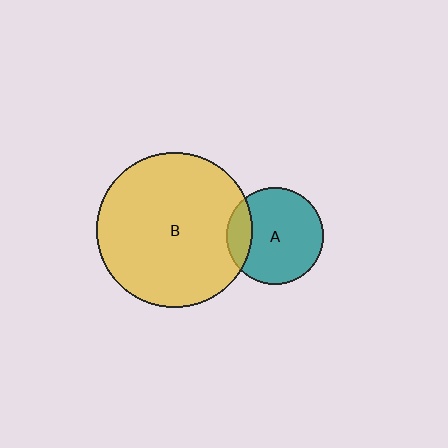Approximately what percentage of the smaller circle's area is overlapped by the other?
Approximately 15%.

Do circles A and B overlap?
Yes.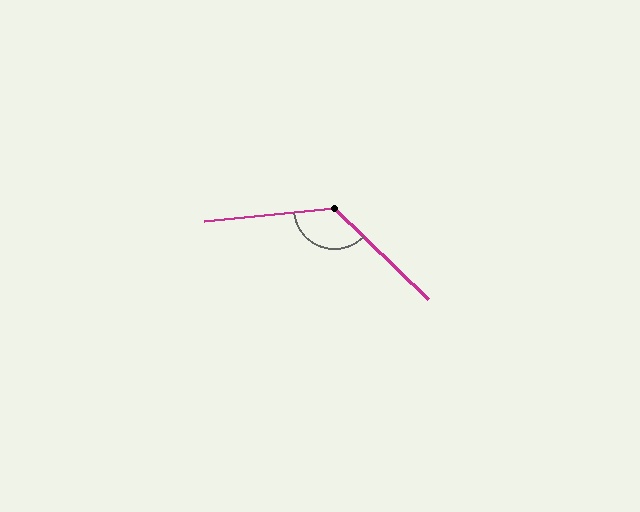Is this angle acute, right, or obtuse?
It is obtuse.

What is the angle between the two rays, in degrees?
Approximately 130 degrees.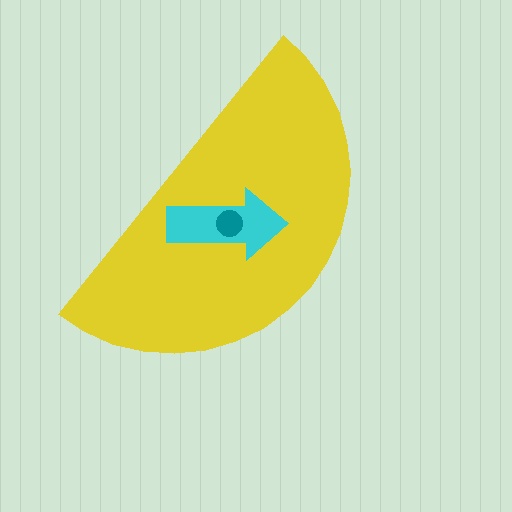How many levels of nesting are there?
3.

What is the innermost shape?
The teal circle.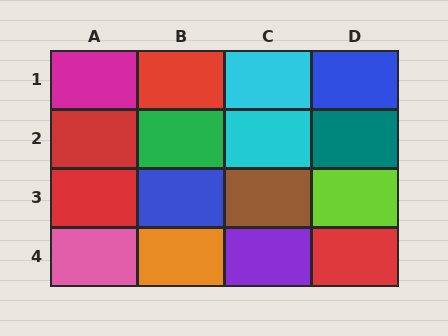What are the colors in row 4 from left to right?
Pink, orange, purple, red.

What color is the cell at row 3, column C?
Brown.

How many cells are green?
1 cell is green.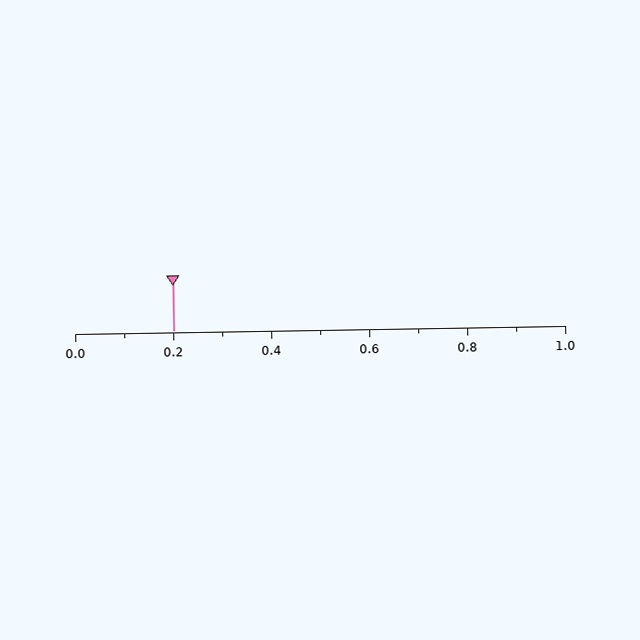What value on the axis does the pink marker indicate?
The marker indicates approximately 0.2.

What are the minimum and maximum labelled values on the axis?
The axis runs from 0.0 to 1.0.